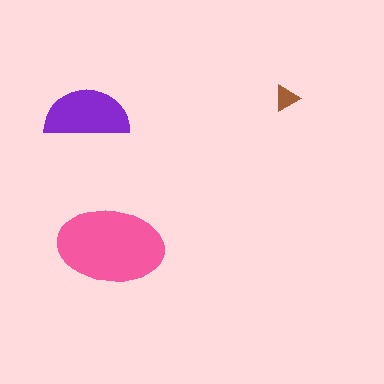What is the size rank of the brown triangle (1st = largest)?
3rd.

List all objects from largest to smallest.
The pink ellipse, the purple semicircle, the brown triangle.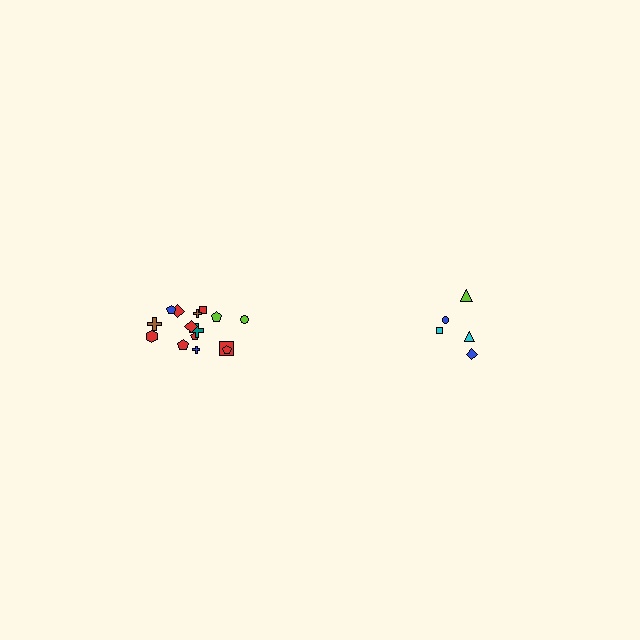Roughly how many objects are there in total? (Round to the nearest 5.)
Roughly 20 objects in total.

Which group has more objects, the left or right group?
The left group.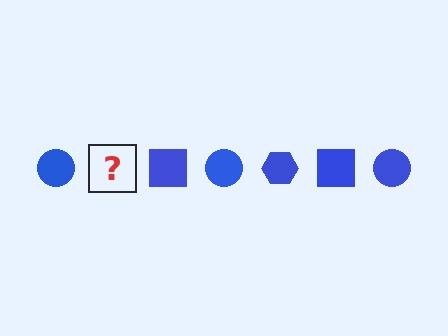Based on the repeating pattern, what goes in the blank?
The blank should be a blue hexagon.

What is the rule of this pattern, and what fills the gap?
The rule is that the pattern cycles through circle, hexagon, square shapes in blue. The gap should be filled with a blue hexagon.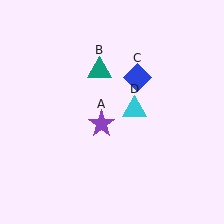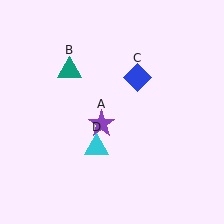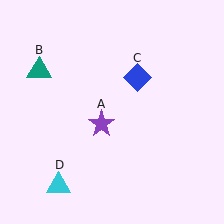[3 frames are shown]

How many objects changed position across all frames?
2 objects changed position: teal triangle (object B), cyan triangle (object D).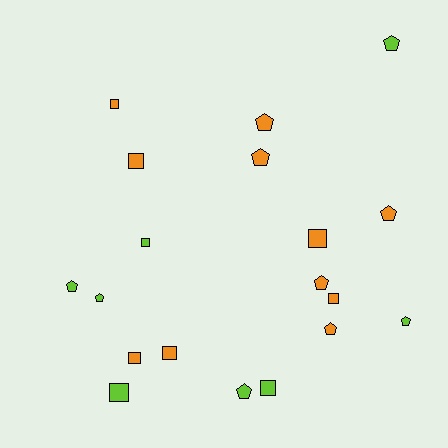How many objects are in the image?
There are 19 objects.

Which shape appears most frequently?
Pentagon, with 10 objects.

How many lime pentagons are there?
There are 5 lime pentagons.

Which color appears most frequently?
Orange, with 11 objects.